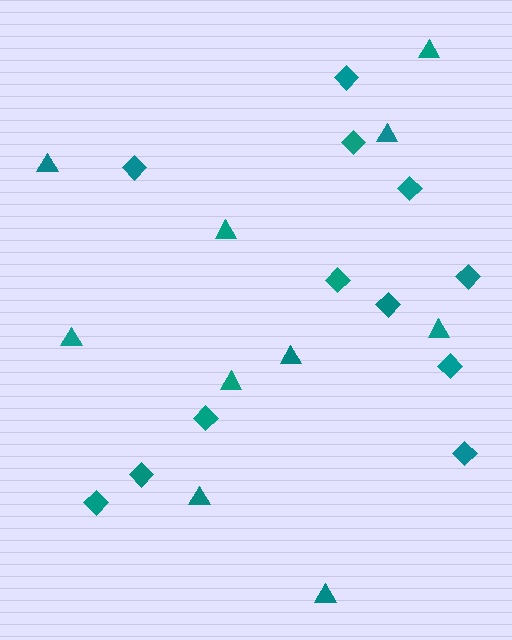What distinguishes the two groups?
There are 2 groups: one group of triangles (10) and one group of diamonds (12).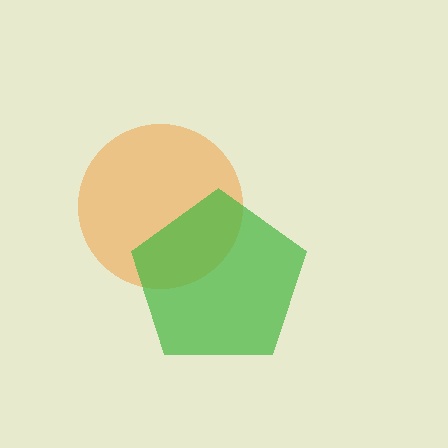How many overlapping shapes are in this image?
There are 2 overlapping shapes in the image.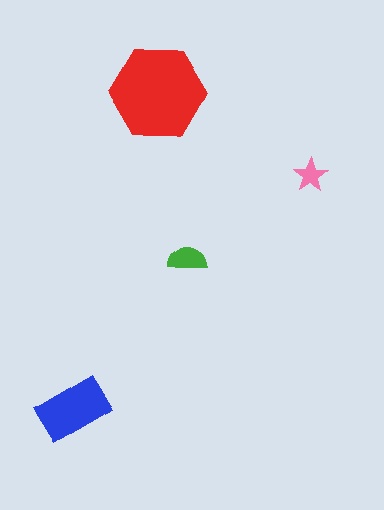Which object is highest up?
The red hexagon is topmost.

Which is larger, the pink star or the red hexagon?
The red hexagon.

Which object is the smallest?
The pink star.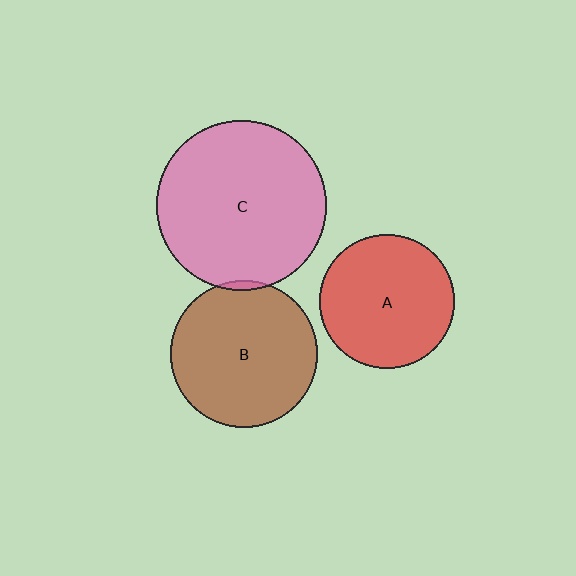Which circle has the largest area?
Circle C (pink).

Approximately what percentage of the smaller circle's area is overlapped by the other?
Approximately 5%.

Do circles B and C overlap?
Yes.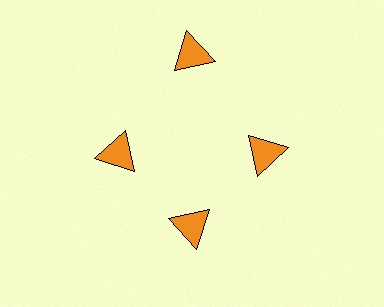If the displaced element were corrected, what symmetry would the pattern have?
It would have 4-fold rotational symmetry — the pattern would map onto itself every 90 degrees.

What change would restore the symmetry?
The symmetry would be restored by moving it inward, back onto the ring so that all 4 triangles sit at equal angles and equal distance from the center.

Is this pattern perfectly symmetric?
No. The 4 orange triangles are arranged in a ring, but one element near the 12 o'clock position is pushed outward from the center, breaking the 4-fold rotational symmetry.